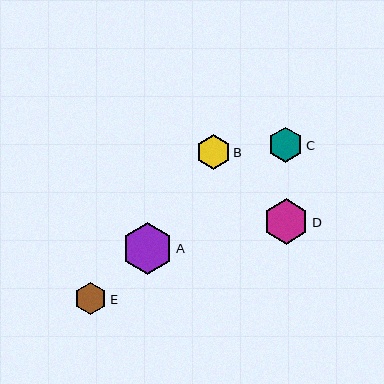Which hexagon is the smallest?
Hexagon E is the smallest with a size of approximately 32 pixels.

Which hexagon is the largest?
Hexagon A is the largest with a size of approximately 52 pixels.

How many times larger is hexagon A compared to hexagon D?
Hexagon A is approximately 1.1 times the size of hexagon D.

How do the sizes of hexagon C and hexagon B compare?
Hexagon C and hexagon B are approximately the same size.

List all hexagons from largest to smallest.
From largest to smallest: A, D, C, B, E.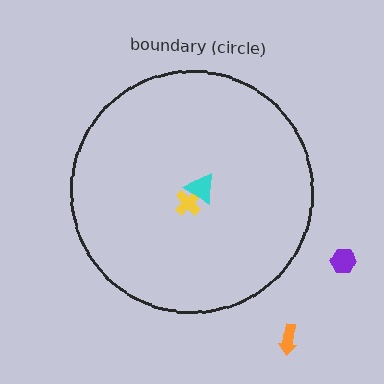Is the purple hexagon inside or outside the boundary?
Outside.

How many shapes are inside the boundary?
2 inside, 2 outside.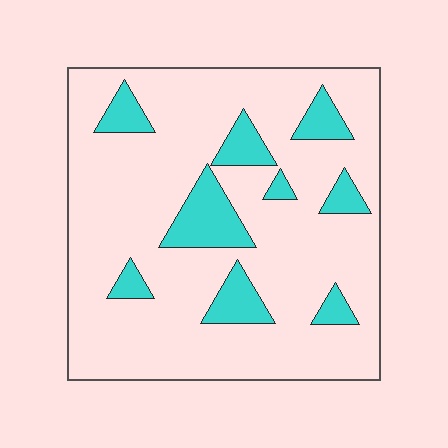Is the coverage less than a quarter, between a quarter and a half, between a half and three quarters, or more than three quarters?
Less than a quarter.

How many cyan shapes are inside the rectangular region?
9.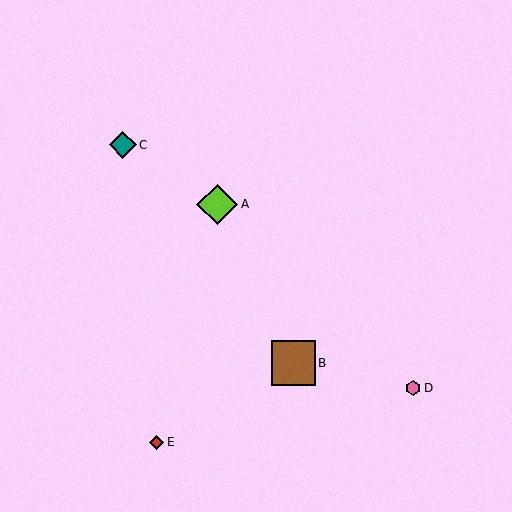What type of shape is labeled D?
Shape D is a pink hexagon.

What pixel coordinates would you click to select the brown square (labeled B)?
Click at (293, 363) to select the brown square B.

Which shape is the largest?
The brown square (labeled B) is the largest.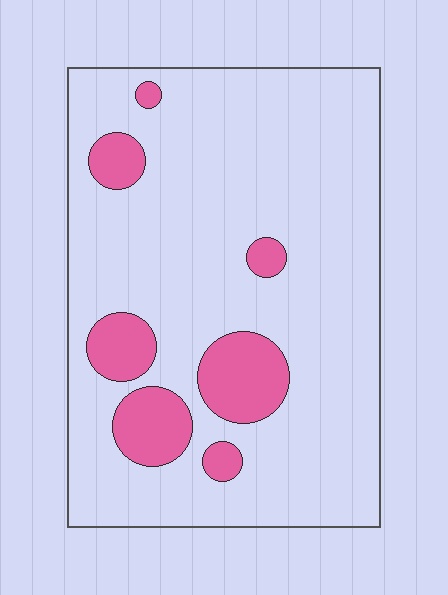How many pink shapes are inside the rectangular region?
7.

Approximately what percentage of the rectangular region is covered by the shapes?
Approximately 15%.